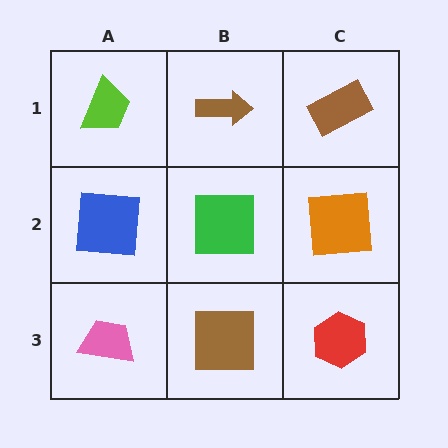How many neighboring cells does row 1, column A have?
2.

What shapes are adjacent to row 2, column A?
A lime trapezoid (row 1, column A), a pink trapezoid (row 3, column A), a green square (row 2, column B).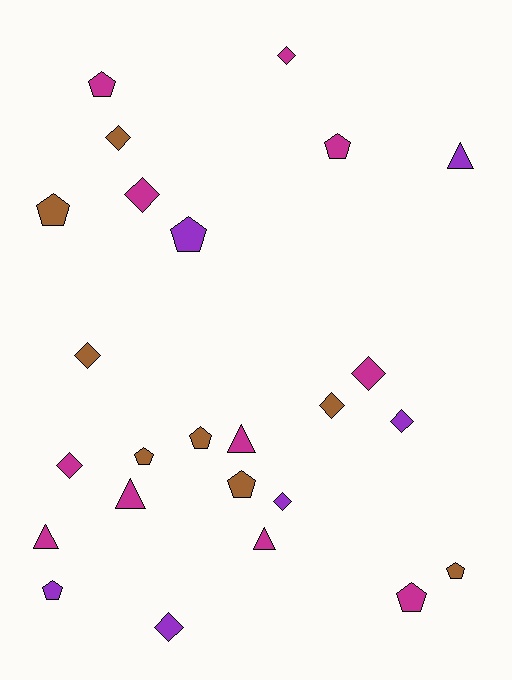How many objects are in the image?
There are 25 objects.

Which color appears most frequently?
Magenta, with 11 objects.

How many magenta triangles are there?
There are 4 magenta triangles.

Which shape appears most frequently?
Pentagon, with 10 objects.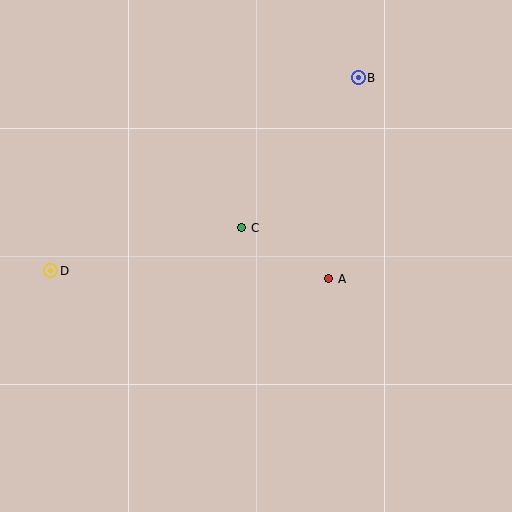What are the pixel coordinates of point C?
Point C is at (242, 228).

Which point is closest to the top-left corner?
Point D is closest to the top-left corner.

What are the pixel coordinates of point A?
Point A is at (329, 279).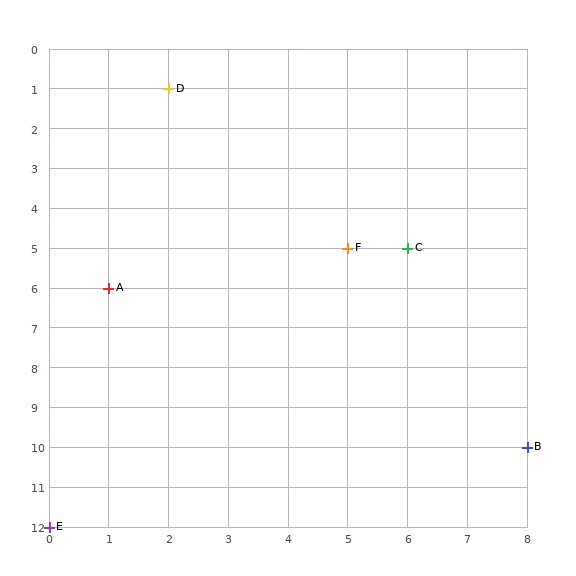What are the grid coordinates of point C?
Point C is at grid coordinates (6, 5).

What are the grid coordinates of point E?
Point E is at grid coordinates (0, 12).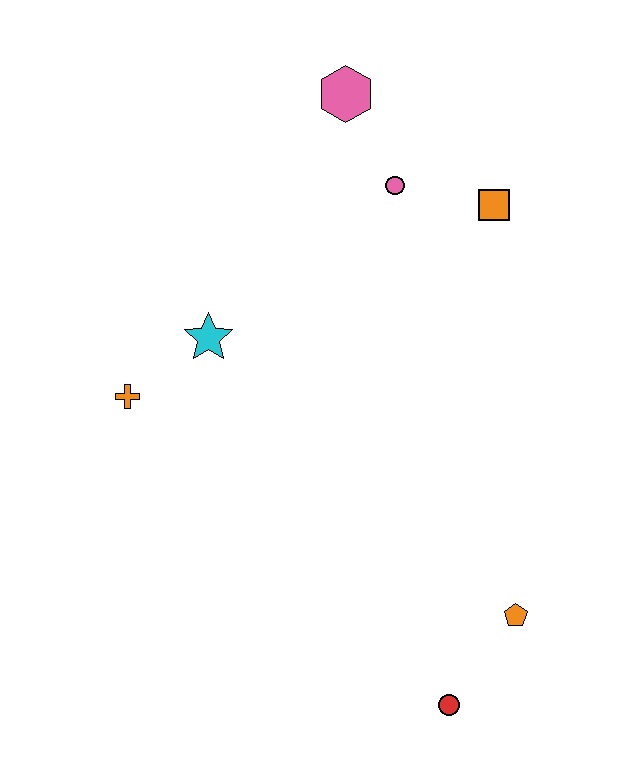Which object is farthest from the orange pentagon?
The pink hexagon is farthest from the orange pentagon.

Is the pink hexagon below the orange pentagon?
No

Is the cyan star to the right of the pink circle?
No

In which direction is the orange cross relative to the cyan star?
The orange cross is to the left of the cyan star.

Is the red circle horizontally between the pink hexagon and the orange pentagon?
Yes